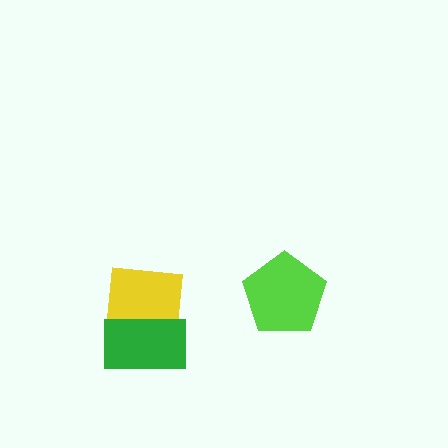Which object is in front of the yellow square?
The green rectangle is in front of the yellow square.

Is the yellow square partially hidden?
Yes, it is partially covered by another shape.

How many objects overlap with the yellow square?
1 object overlaps with the yellow square.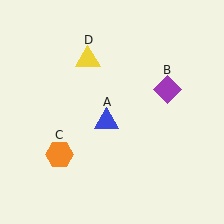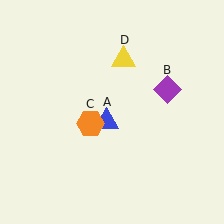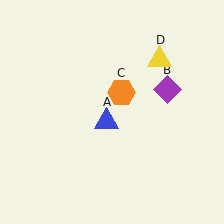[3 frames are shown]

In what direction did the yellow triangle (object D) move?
The yellow triangle (object D) moved right.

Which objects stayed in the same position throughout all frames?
Blue triangle (object A) and purple diamond (object B) remained stationary.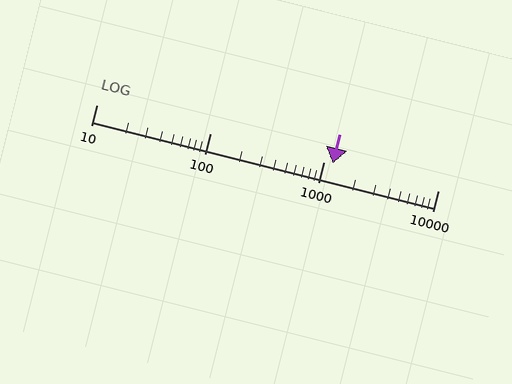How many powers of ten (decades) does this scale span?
The scale spans 3 decades, from 10 to 10000.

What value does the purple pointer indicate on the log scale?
The pointer indicates approximately 1200.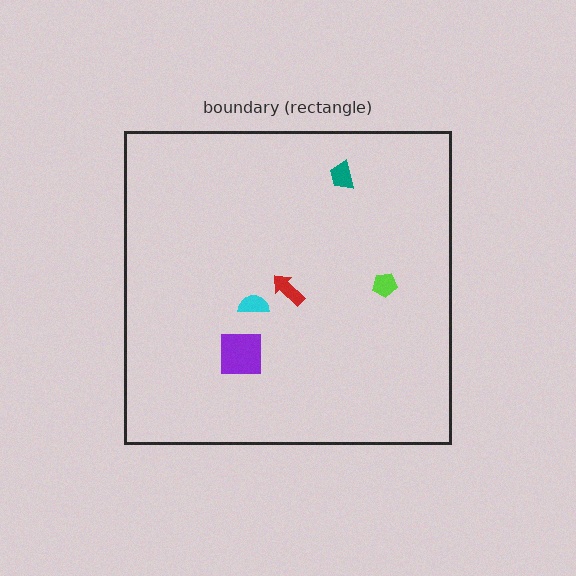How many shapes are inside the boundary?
5 inside, 0 outside.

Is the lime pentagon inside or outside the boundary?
Inside.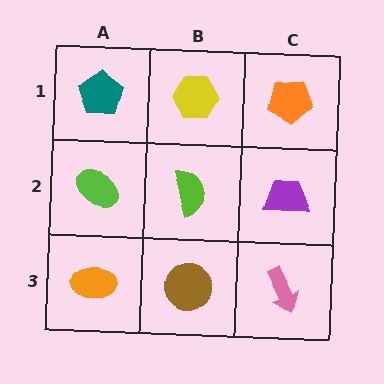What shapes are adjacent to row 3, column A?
A lime ellipse (row 2, column A), a brown circle (row 3, column B).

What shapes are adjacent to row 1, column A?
A lime ellipse (row 2, column A), a yellow hexagon (row 1, column B).